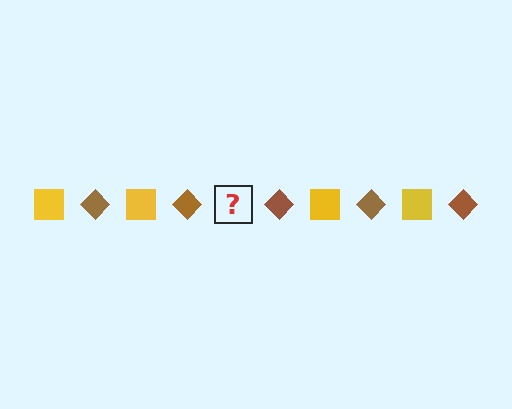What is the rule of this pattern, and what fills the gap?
The rule is that the pattern alternates between yellow square and brown diamond. The gap should be filled with a yellow square.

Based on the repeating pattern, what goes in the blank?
The blank should be a yellow square.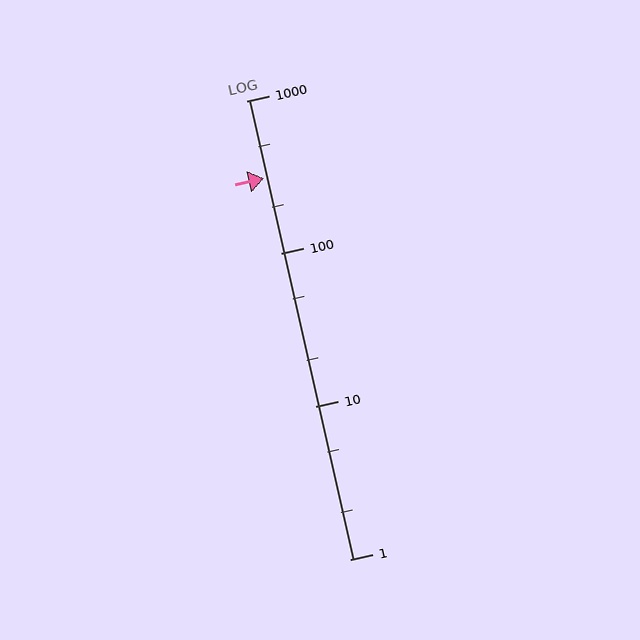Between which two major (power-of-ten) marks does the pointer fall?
The pointer is between 100 and 1000.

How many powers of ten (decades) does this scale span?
The scale spans 3 decades, from 1 to 1000.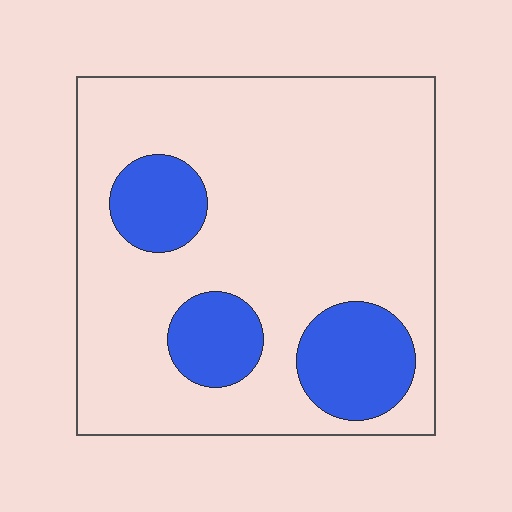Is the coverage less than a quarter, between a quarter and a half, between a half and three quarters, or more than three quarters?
Less than a quarter.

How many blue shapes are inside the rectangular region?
3.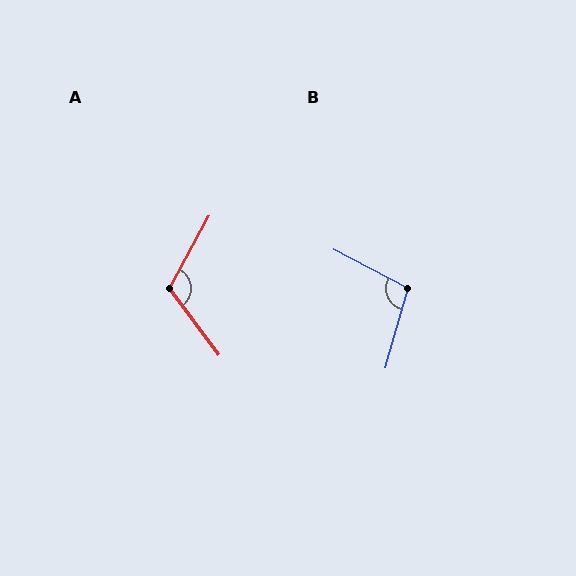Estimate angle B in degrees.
Approximately 102 degrees.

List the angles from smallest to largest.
B (102°), A (114°).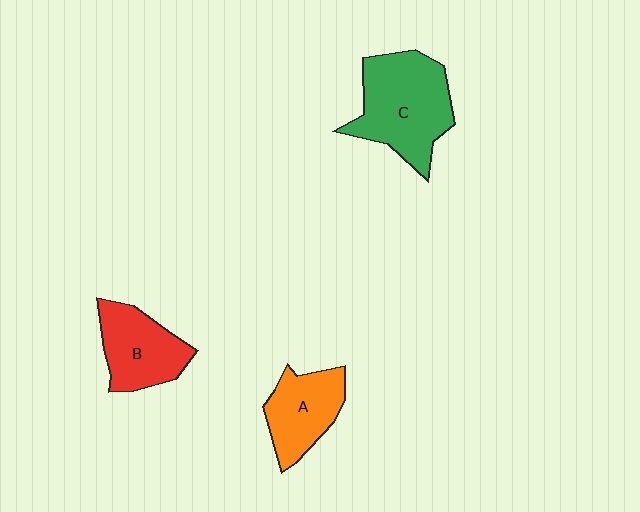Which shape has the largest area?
Shape C (green).